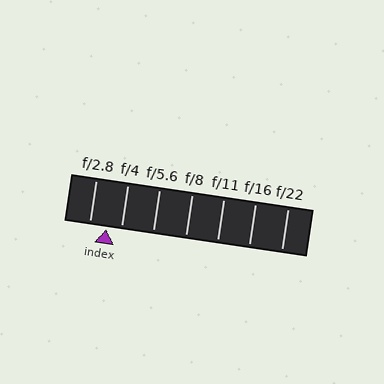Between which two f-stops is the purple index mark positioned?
The index mark is between f/2.8 and f/4.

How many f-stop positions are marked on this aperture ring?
There are 7 f-stop positions marked.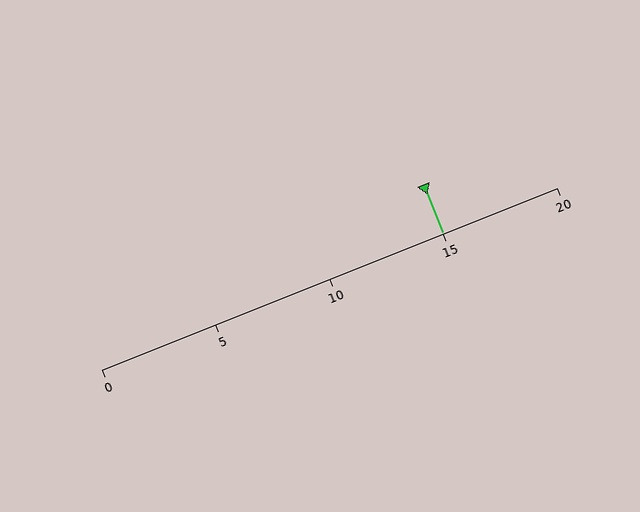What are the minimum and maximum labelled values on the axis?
The axis runs from 0 to 20.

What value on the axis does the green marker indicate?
The marker indicates approximately 15.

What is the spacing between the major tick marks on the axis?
The major ticks are spaced 5 apart.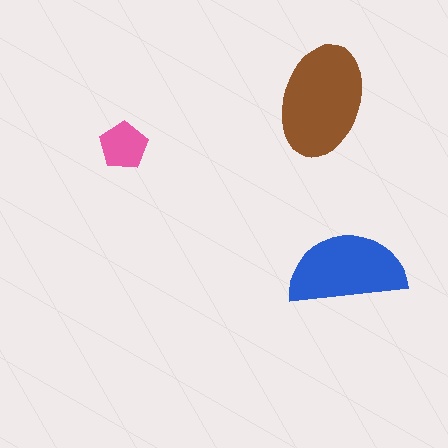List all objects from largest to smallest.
The brown ellipse, the blue semicircle, the pink pentagon.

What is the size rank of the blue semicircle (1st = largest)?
2nd.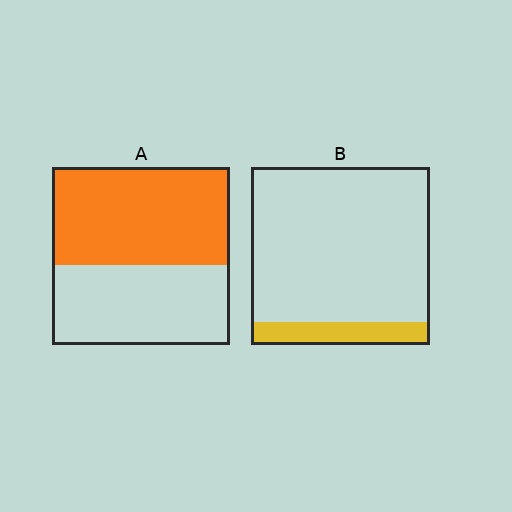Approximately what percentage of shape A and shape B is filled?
A is approximately 55% and B is approximately 15%.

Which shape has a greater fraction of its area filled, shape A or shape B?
Shape A.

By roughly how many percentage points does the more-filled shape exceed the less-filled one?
By roughly 40 percentage points (A over B).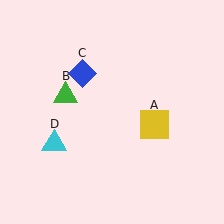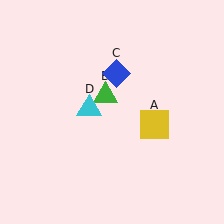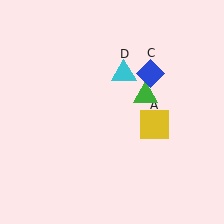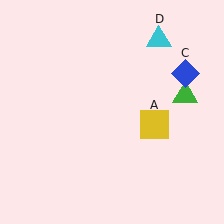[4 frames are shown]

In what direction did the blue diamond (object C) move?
The blue diamond (object C) moved right.